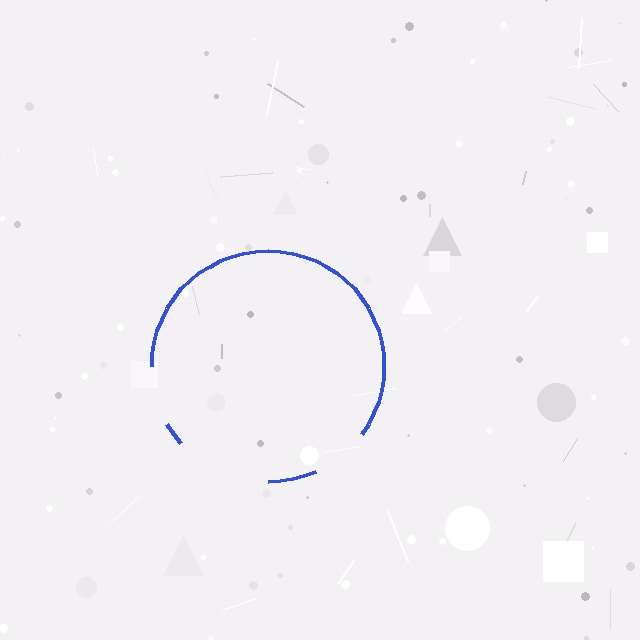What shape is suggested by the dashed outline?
The dashed outline suggests a circle.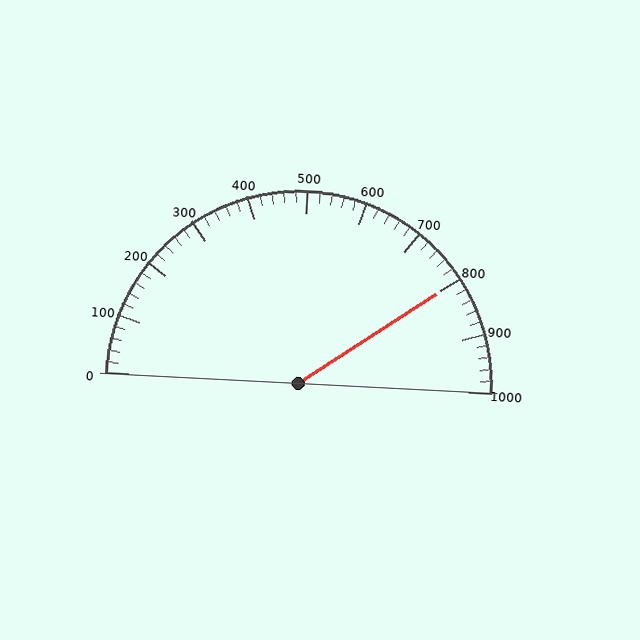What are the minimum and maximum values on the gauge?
The gauge ranges from 0 to 1000.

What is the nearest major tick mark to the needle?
The nearest major tick mark is 800.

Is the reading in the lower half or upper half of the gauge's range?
The reading is in the upper half of the range (0 to 1000).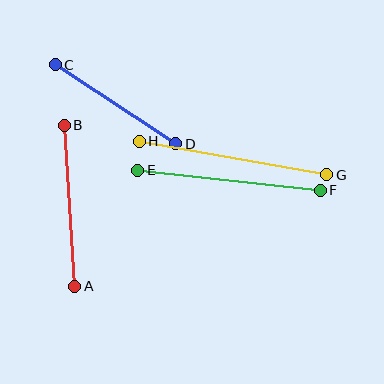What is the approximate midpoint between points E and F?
The midpoint is at approximately (229, 180) pixels.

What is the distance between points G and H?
The distance is approximately 191 pixels.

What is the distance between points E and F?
The distance is approximately 183 pixels.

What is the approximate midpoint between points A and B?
The midpoint is at approximately (69, 206) pixels.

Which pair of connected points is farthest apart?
Points G and H are farthest apart.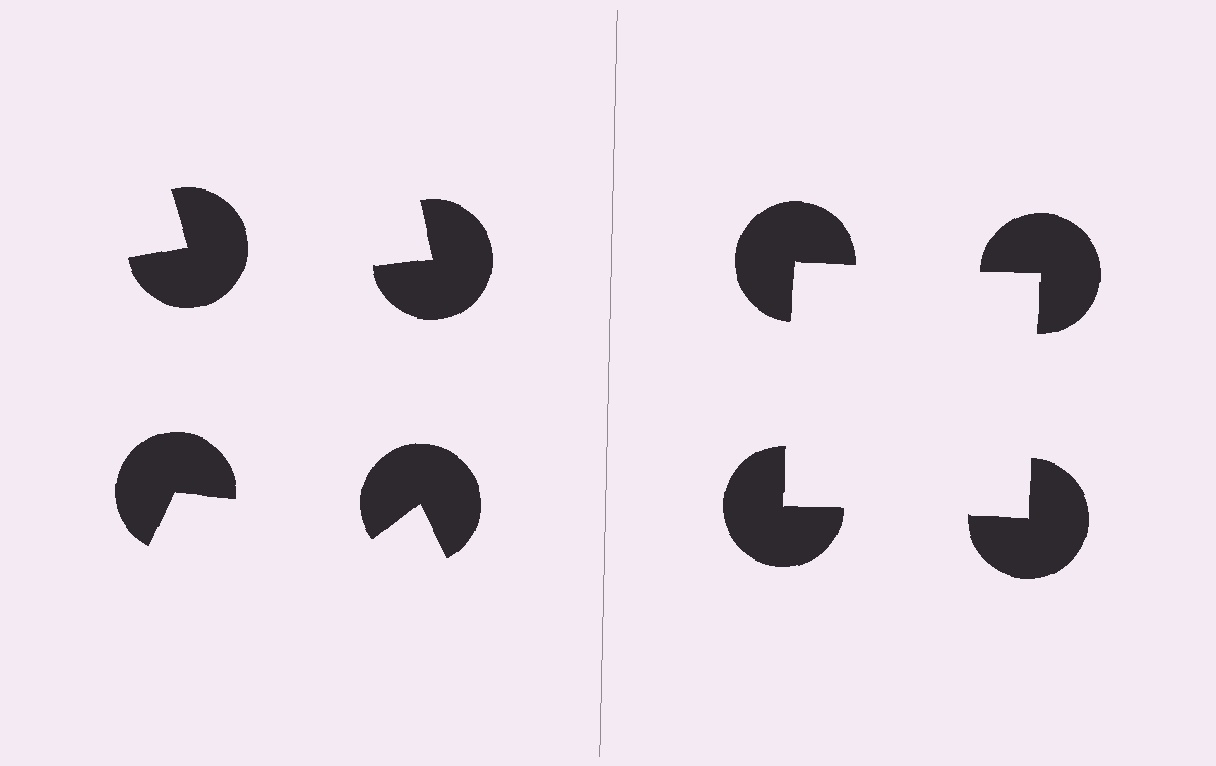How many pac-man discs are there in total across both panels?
8 — 4 on each side.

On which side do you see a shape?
An illusory square appears on the right side. On the left side the wedge cuts are rotated, so no coherent shape forms.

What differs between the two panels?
The pac-man discs are positioned identically on both sides; only the wedge orientations differ. On the right they align to a square; on the left they are misaligned.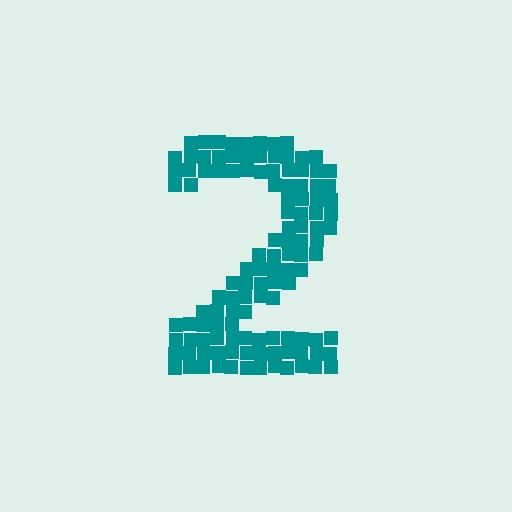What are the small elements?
The small elements are squares.